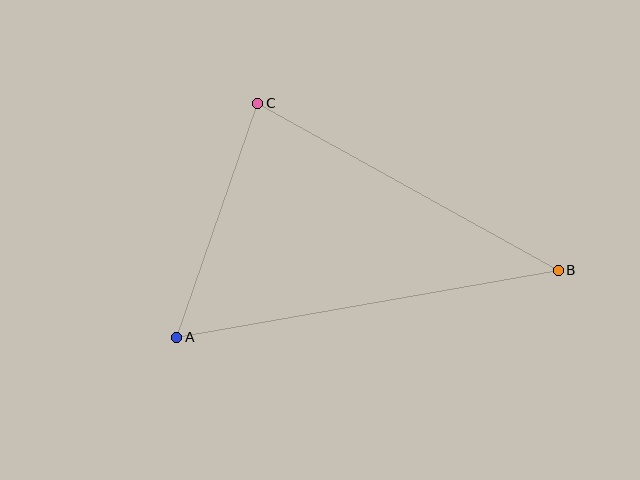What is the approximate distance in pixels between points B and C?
The distance between B and C is approximately 344 pixels.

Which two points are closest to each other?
Points A and C are closest to each other.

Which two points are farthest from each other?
Points A and B are farthest from each other.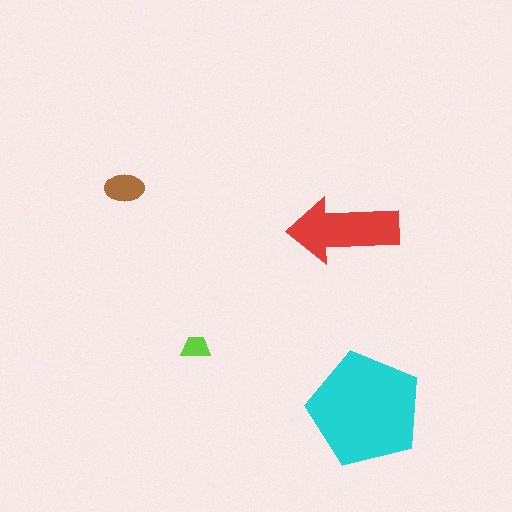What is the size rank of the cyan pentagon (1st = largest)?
1st.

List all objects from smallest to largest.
The lime trapezoid, the brown ellipse, the red arrow, the cyan pentagon.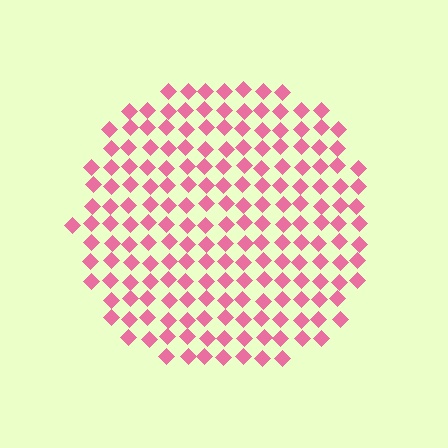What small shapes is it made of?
It is made of small diamonds.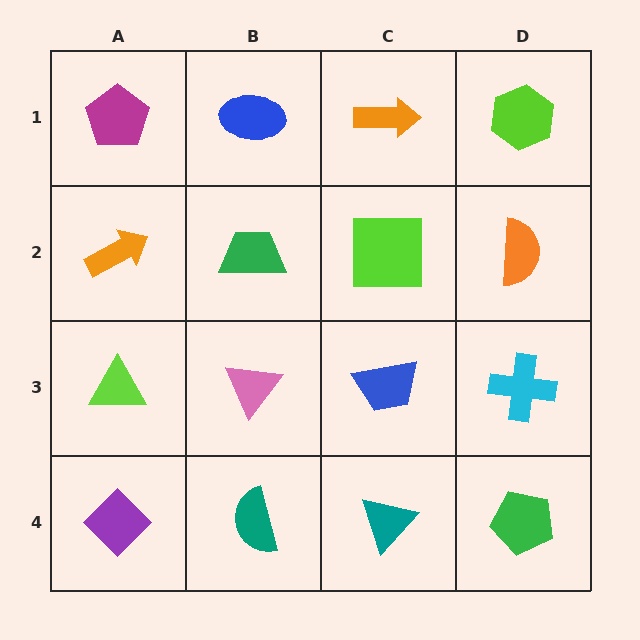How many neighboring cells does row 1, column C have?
3.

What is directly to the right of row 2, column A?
A green trapezoid.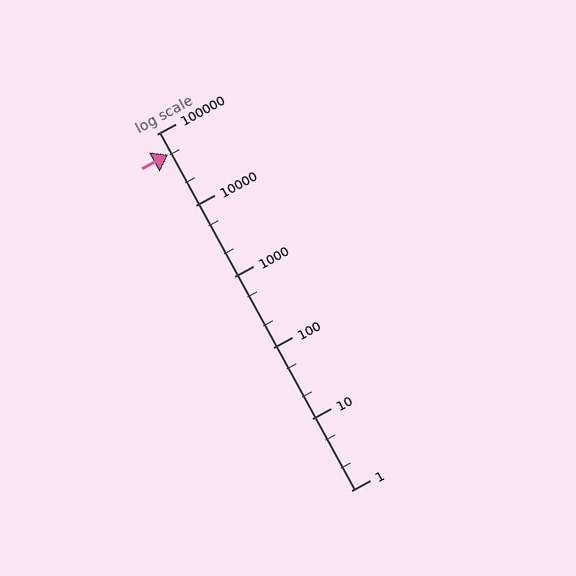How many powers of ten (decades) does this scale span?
The scale spans 5 decades, from 1 to 100000.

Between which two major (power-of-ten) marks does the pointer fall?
The pointer is between 10000 and 100000.